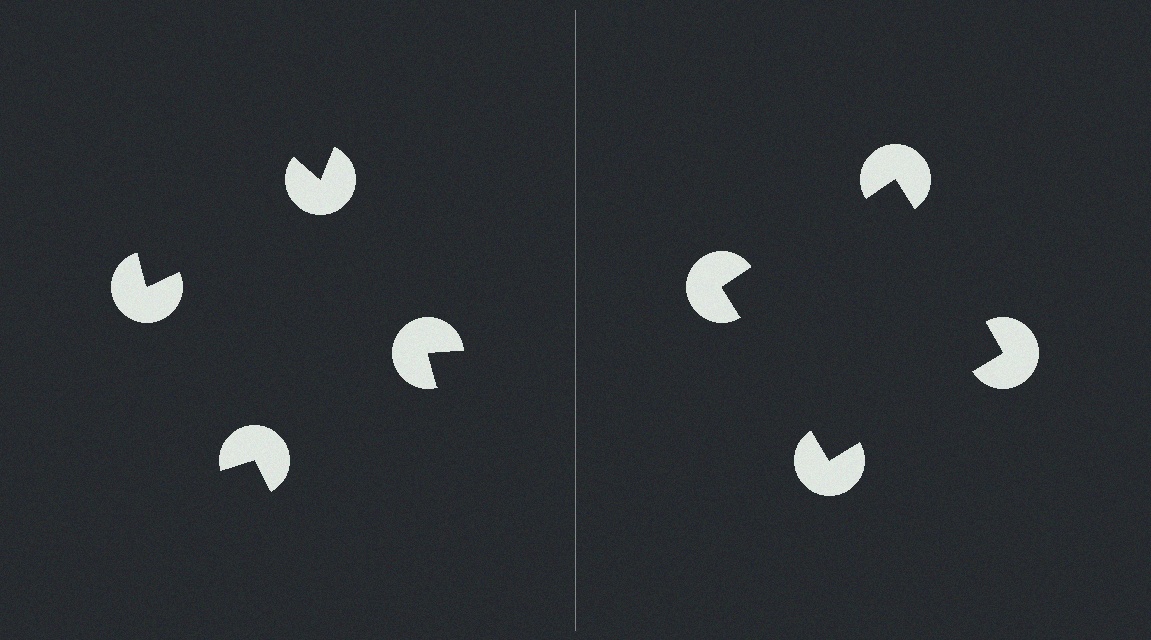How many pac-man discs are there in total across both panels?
8 — 4 on each side.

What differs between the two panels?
The pac-man discs are positioned identically on both sides; only the wedge orientations differ. On the right they align to a square; on the left they are misaligned.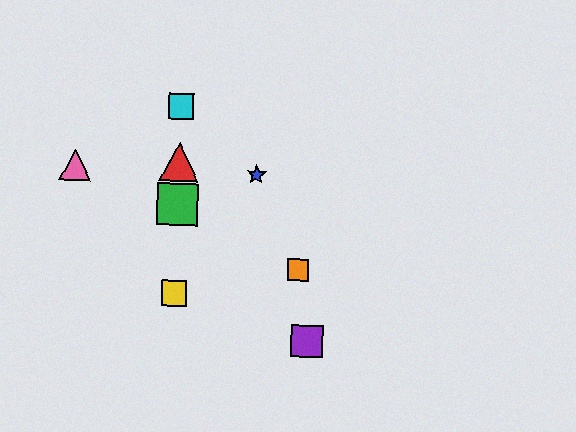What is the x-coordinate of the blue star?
The blue star is at x≈256.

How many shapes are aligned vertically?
4 shapes (the red triangle, the green square, the yellow square, the cyan square) are aligned vertically.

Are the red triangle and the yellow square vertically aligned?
Yes, both are at x≈179.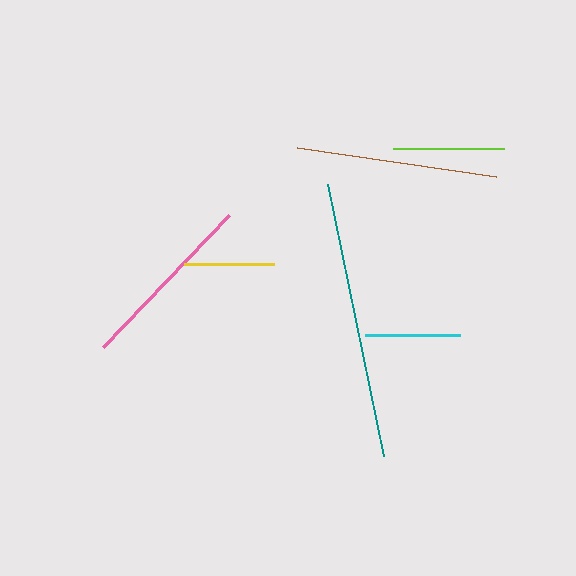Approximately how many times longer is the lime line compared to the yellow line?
The lime line is approximately 1.2 times the length of the yellow line.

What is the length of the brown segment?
The brown segment is approximately 201 pixels long.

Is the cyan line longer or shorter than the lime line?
The lime line is longer than the cyan line.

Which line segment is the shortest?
The yellow line is the shortest at approximately 91 pixels.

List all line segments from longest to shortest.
From longest to shortest: teal, brown, pink, lime, cyan, yellow.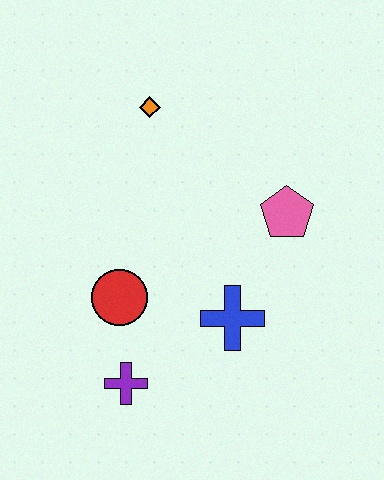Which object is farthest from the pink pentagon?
The purple cross is farthest from the pink pentagon.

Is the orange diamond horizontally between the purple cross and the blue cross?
Yes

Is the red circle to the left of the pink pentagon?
Yes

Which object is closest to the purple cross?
The red circle is closest to the purple cross.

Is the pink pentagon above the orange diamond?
No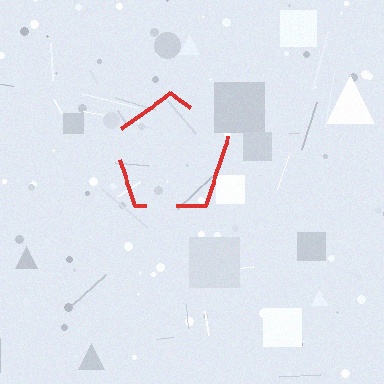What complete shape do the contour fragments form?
The contour fragments form a pentagon.